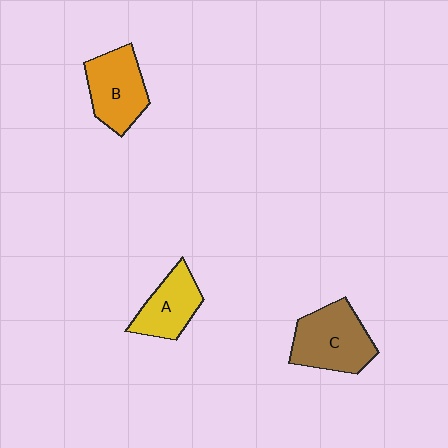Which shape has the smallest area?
Shape A (yellow).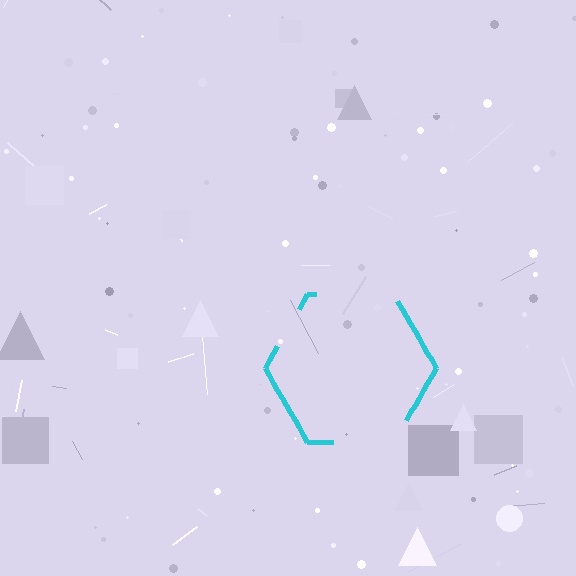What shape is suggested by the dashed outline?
The dashed outline suggests a hexagon.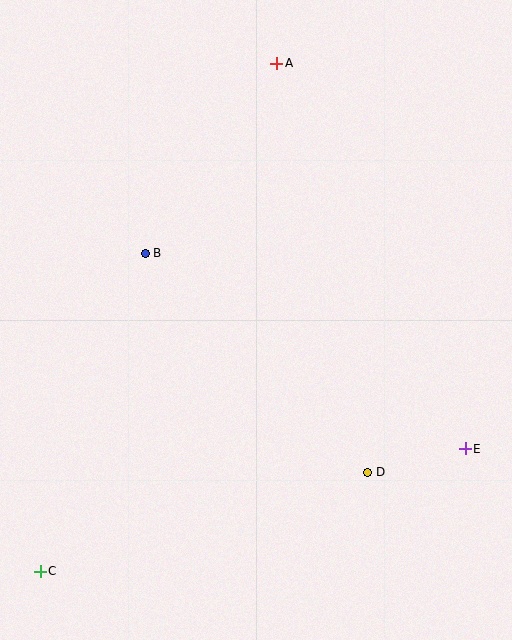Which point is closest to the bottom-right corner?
Point E is closest to the bottom-right corner.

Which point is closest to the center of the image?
Point B at (145, 253) is closest to the center.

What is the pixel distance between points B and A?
The distance between B and A is 231 pixels.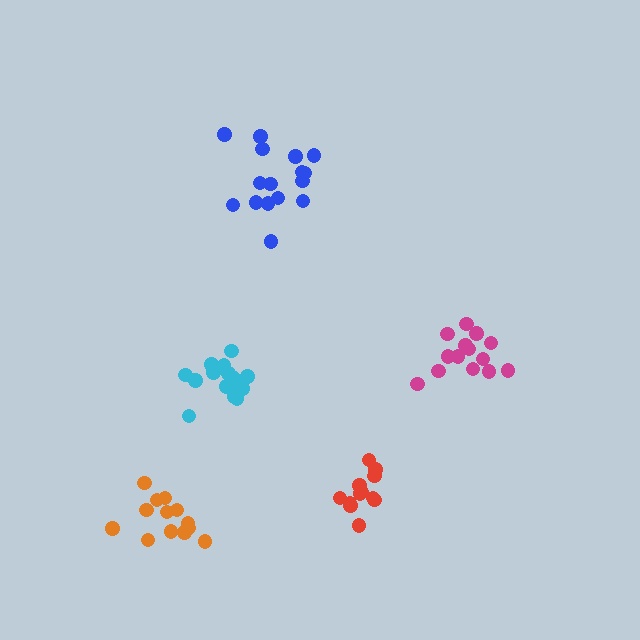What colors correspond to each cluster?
The clusters are colored: magenta, blue, cyan, orange, red.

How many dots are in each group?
Group 1: 14 dots, Group 2: 16 dots, Group 3: 16 dots, Group 4: 13 dots, Group 5: 12 dots (71 total).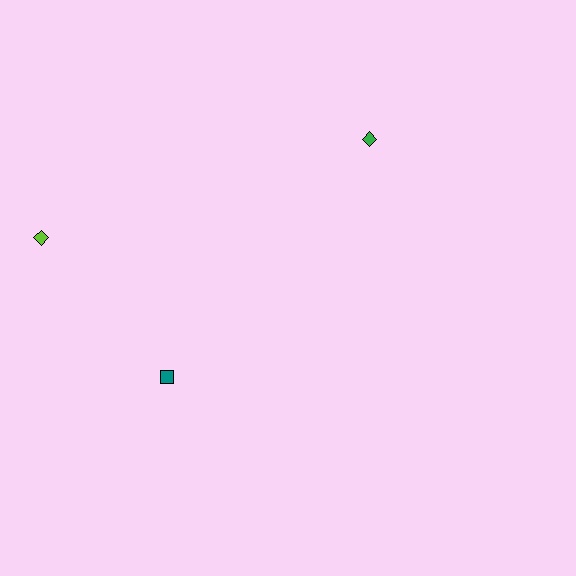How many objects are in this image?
There are 3 objects.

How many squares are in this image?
There is 1 square.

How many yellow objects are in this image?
There are no yellow objects.